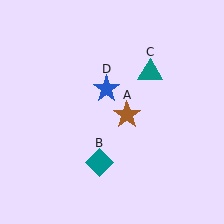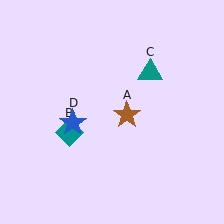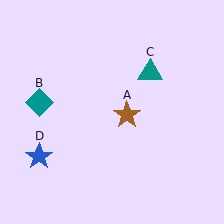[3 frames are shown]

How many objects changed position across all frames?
2 objects changed position: teal diamond (object B), blue star (object D).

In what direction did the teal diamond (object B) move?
The teal diamond (object B) moved up and to the left.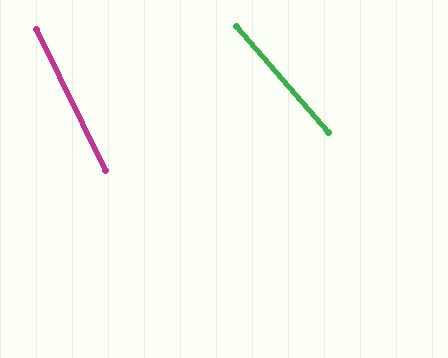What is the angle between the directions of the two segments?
Approximately 15 degrees.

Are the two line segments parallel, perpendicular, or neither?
Neither parallel nor perpendicular — they differ by about 15°.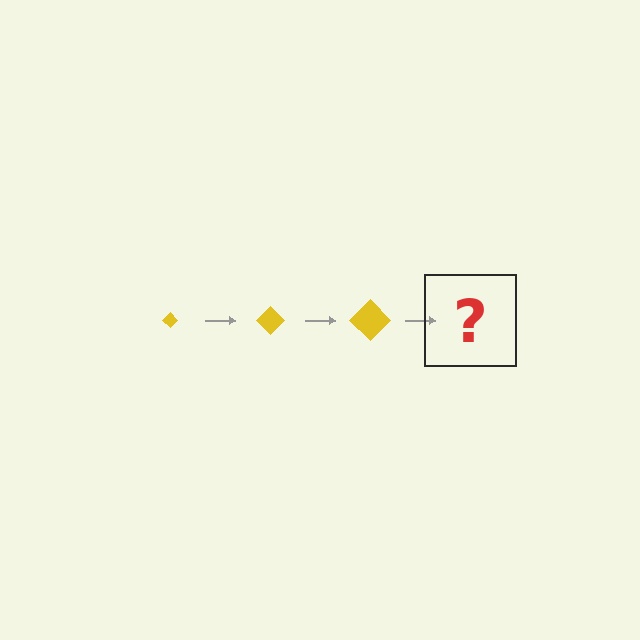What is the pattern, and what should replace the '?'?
The pattern is that the diamond gets progressively larger each step. The '?' should be a yellow diamond, larger than the previous one.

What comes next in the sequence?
The next element should be a yellow diamond, larger than the previous one.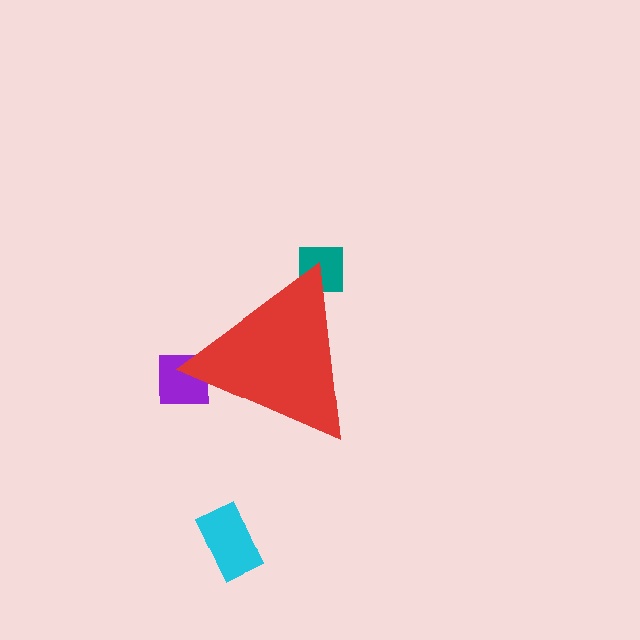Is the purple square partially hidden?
Yes, the purple square is partially hidden behind the red triangle.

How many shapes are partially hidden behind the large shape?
2 shapes are partially hidden.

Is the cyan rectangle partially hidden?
No, the cyan rectangle is fully visible.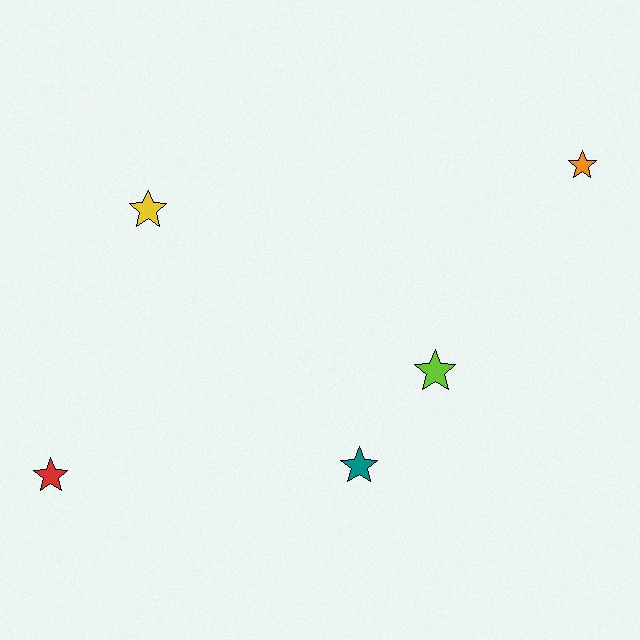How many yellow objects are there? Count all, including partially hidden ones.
There is 1 yellow object.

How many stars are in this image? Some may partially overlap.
There are 5 stars.